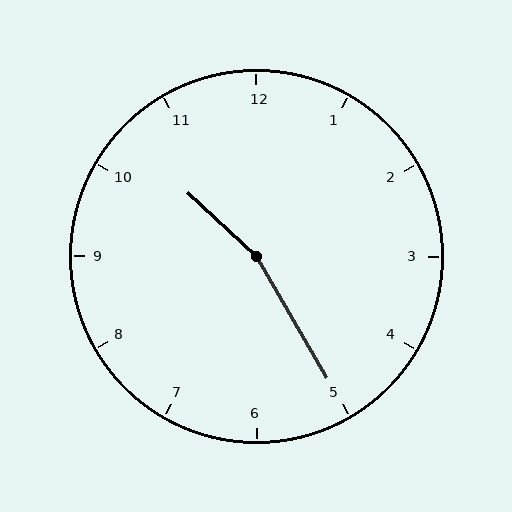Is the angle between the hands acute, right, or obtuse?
It is obtuse.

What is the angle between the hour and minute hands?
Approximately 162 degrees.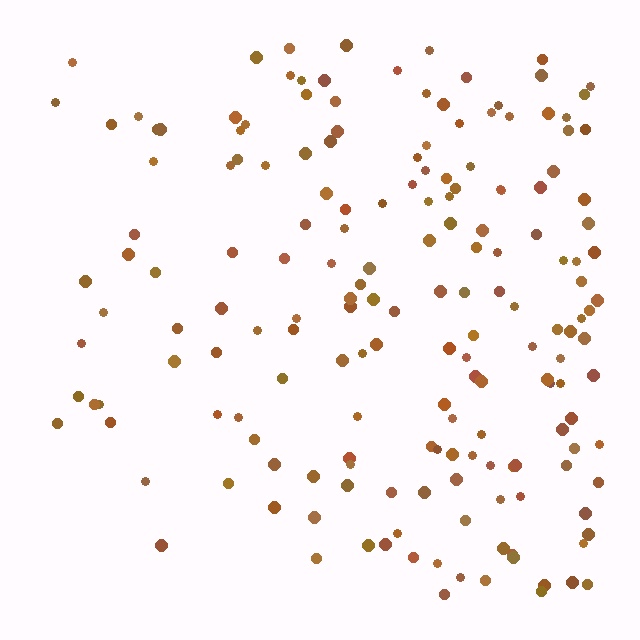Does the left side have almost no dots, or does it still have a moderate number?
Still a moderate number, just noticeably fewer than the right.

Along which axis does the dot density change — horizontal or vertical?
Horizontal.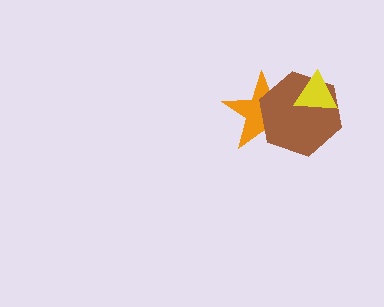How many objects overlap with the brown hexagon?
2 objects overlap with the brown hexagon.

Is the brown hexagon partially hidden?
Yes, it is partially covered by another shape.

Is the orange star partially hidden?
Yes, it is partially covered by another shape.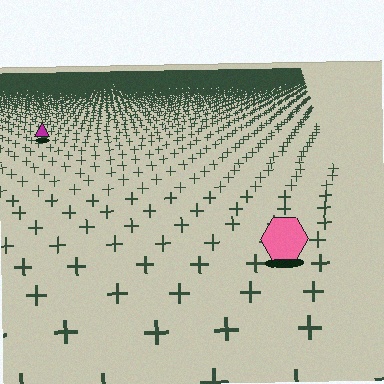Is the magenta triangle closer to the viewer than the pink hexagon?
No. The pink hexagon is closer — you can tell from the texture gradient: the ground texture is coarser near it.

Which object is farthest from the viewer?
The magenta triangle is farthest from the viewer. It appears smaller and the ground texture around it is denser.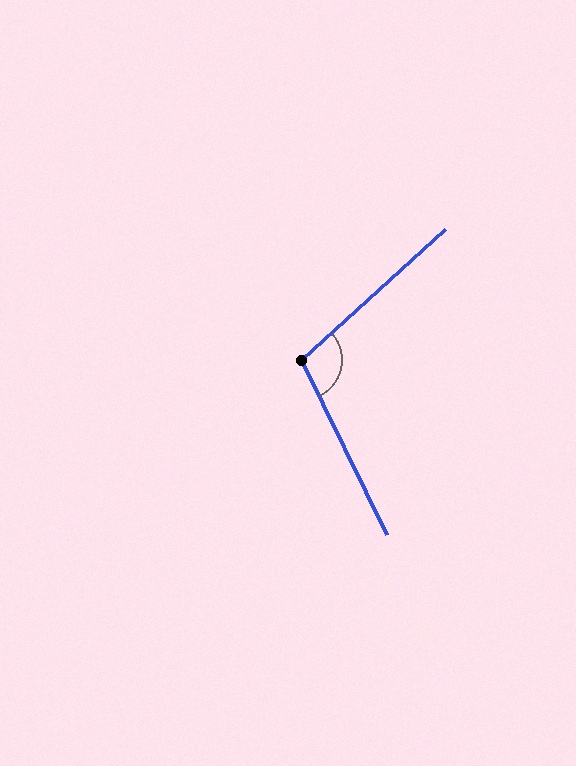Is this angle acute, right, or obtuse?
It is obtuse.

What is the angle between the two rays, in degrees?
Approximately 106 degrees.